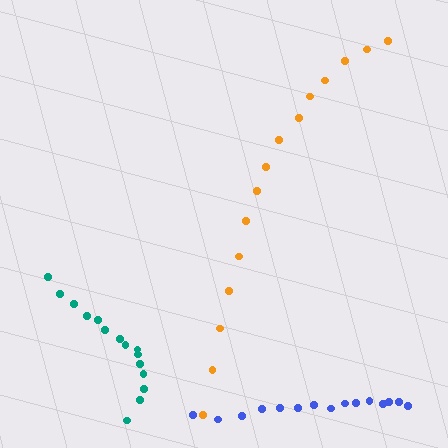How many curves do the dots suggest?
There are 3 distinct paths.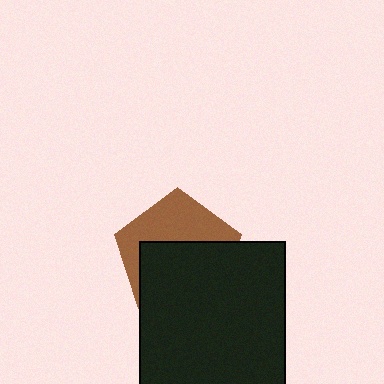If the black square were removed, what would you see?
You would see the complete brown pentagon.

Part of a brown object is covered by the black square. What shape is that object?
It is a pentagon.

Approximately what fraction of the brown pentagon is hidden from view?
Roughly 56% of the brown pentagon is hidden behind the black square.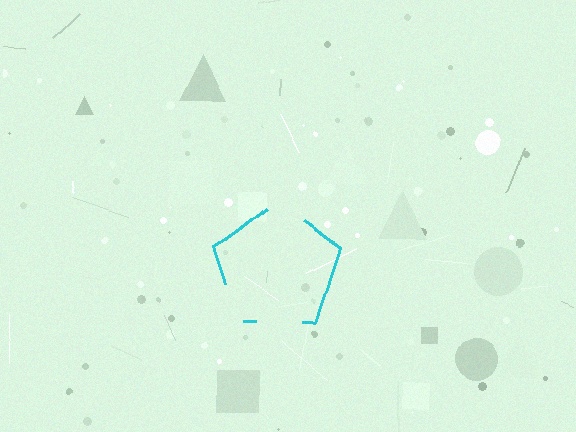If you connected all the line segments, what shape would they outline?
They would outline a pentagon.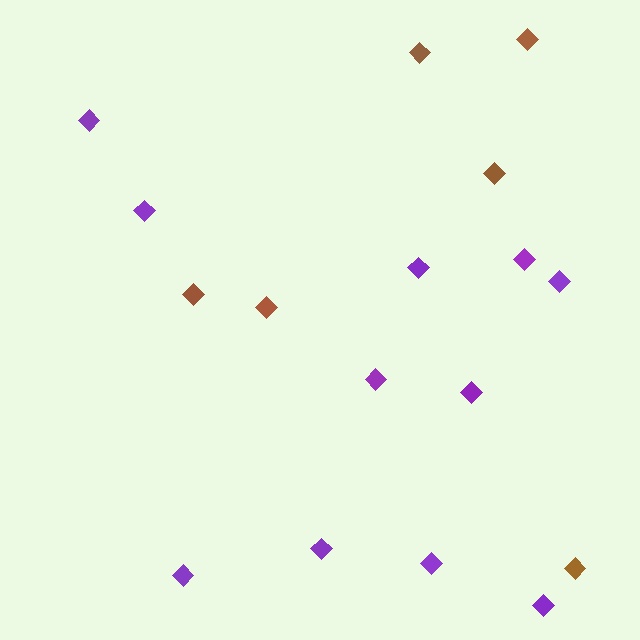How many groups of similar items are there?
There are 2 groups: one group of purple diamonds (11) and one group of brown diamonds (6).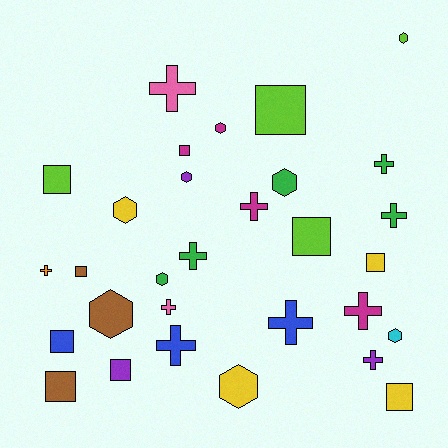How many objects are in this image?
There are 30 objects.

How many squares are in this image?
There are 10 squares.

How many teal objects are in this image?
There are no teal objects.